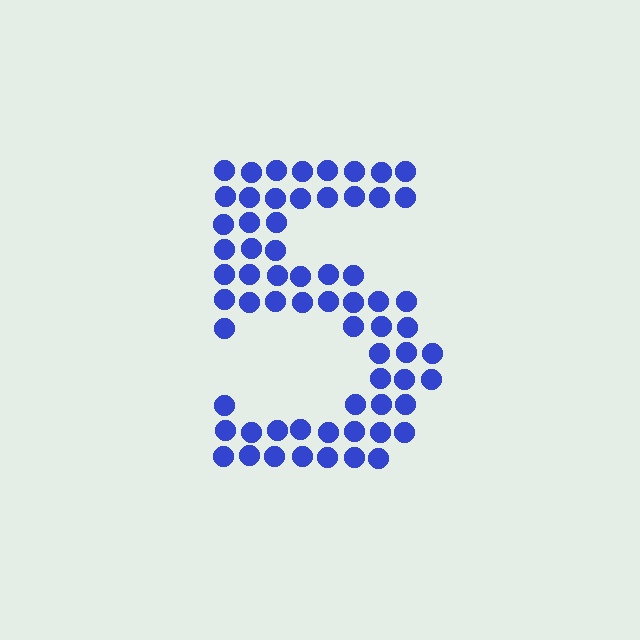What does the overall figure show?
The overall figure shows the digit 5.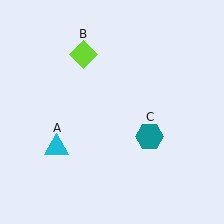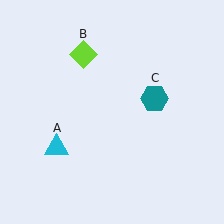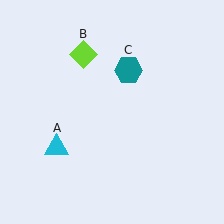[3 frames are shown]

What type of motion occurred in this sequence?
The teal hexagon (object C) rotated counterclockwise around the center of the scene.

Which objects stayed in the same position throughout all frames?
Cyan triangle (object A) and lime diamond (object B) remained stationary.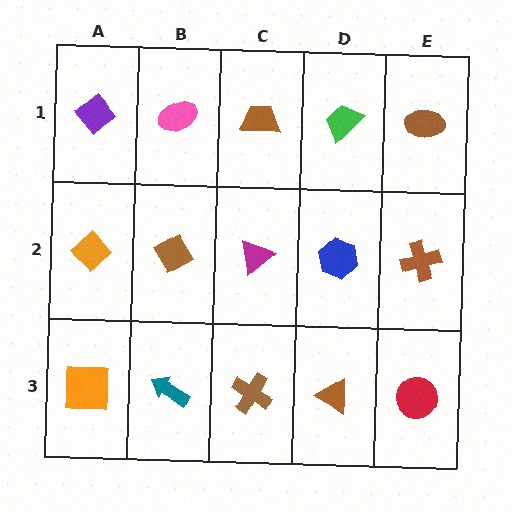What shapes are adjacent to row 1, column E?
A brown cross (row 2, column E), a green trapezoid (row 1, column D).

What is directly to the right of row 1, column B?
A brown trapezoid.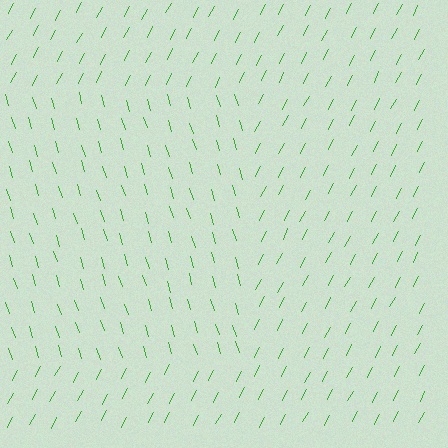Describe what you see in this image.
The image is filled with small green line segments. A rectangle region in the image has lines oriented differently from the surrounding lines, creating a visible texture boundary.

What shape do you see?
I see a rectangle.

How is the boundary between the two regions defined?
The boundary is defined purely by a change in line orientation (approximately 45 degrees difference). All lines are the same color and thickness.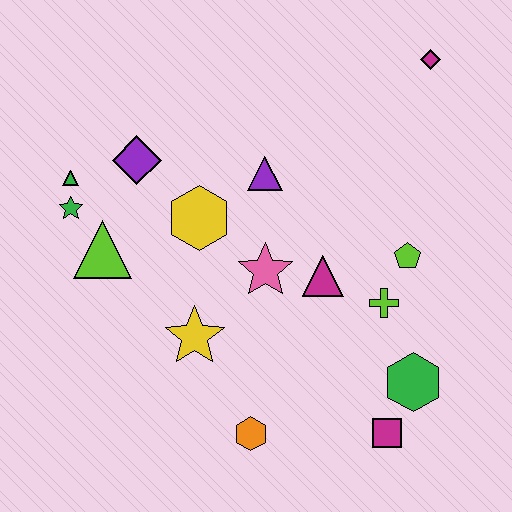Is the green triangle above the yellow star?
Yes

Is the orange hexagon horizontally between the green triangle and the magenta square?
Yes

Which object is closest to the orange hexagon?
The yellow star is closest to the orange hexagon.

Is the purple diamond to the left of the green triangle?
No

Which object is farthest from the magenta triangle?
The green triangle is farthest from the magenta triangle.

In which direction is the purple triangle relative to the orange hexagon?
The purple triangle is above the orange hexagon.